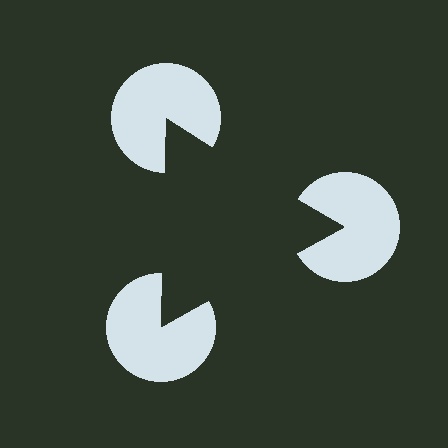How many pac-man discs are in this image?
There are 3 — one at each vertex of the illusory triangle.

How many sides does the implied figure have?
3 sides.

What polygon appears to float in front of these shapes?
An illusory triangle — its edges are inferred from the aligned wedge cuts in the pac-man discs, not physically drawn.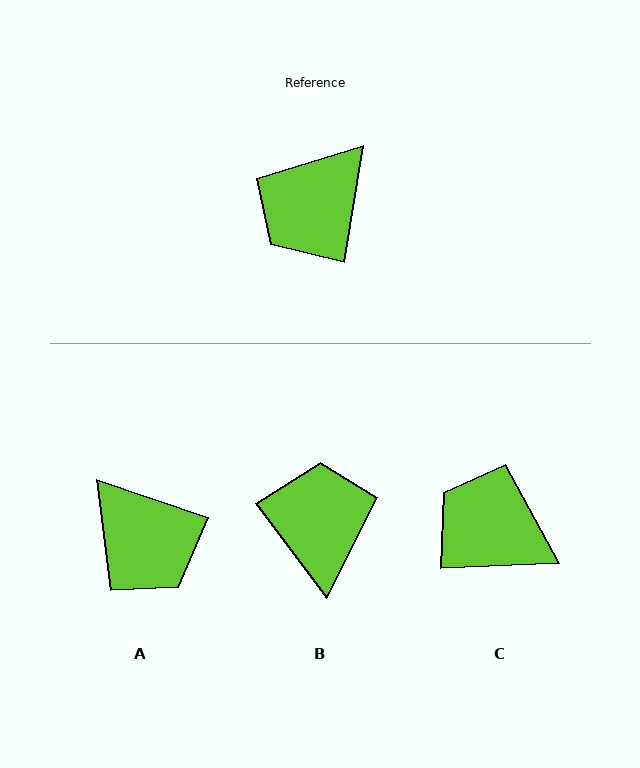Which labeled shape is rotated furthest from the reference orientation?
B, about 134 degrees away.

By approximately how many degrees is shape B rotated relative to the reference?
Approximately 134 degrees clockwise.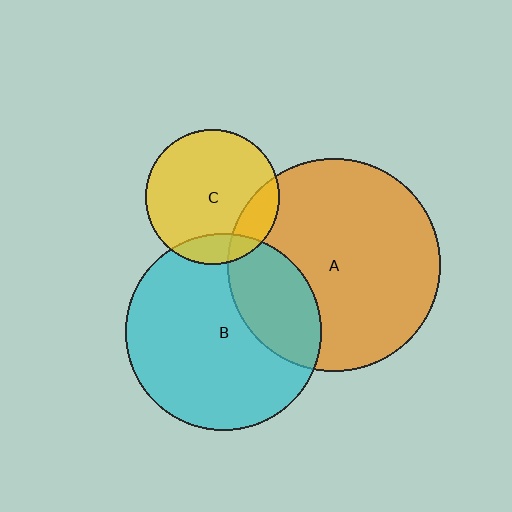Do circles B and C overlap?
Yes.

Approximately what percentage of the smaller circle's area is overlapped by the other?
Approximately 15%.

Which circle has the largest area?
Circle A (orange).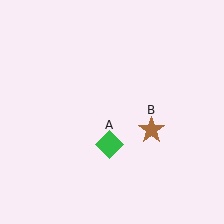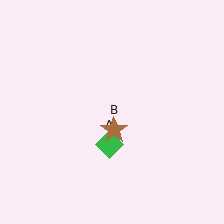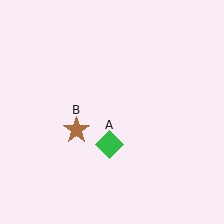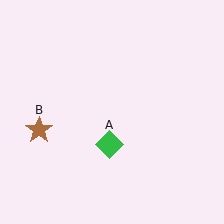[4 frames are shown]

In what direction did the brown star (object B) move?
The brown star (object B) moved left.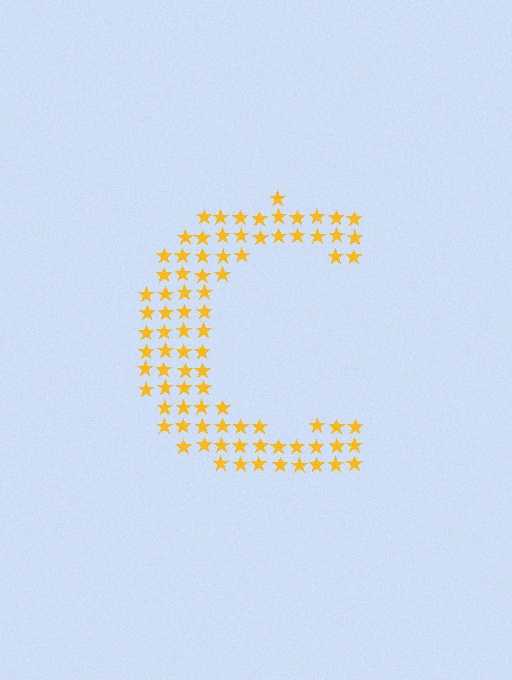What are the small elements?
The small elements are stars.